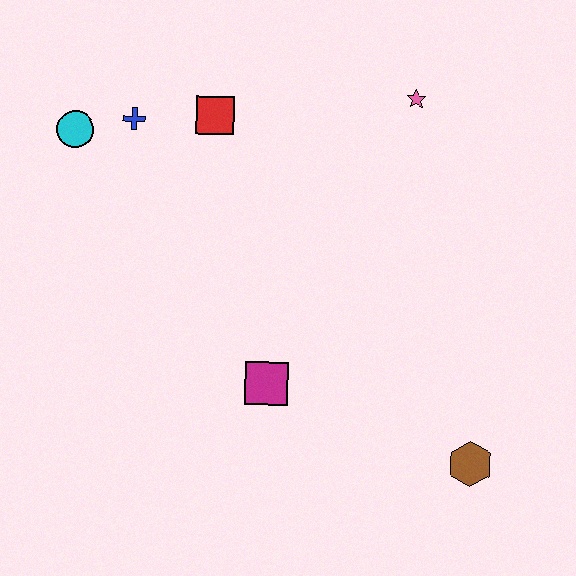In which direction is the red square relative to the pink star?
The red square is to the left of the pink star.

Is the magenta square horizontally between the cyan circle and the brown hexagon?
Yes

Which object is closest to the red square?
The blue cross is closest to the red square.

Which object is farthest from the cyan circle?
The brown hexagon is farthest from the cyan circle.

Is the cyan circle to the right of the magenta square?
No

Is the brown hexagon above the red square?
No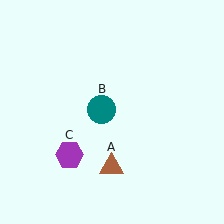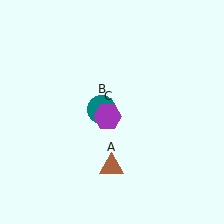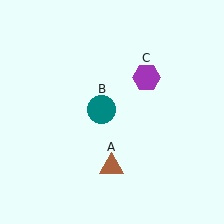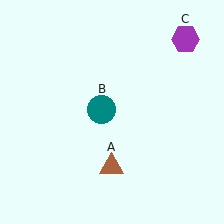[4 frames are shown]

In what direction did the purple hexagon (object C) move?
The purple hexagon (object C) moved up and to the right.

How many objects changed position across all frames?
1 object changed position: purple hexagon (object C).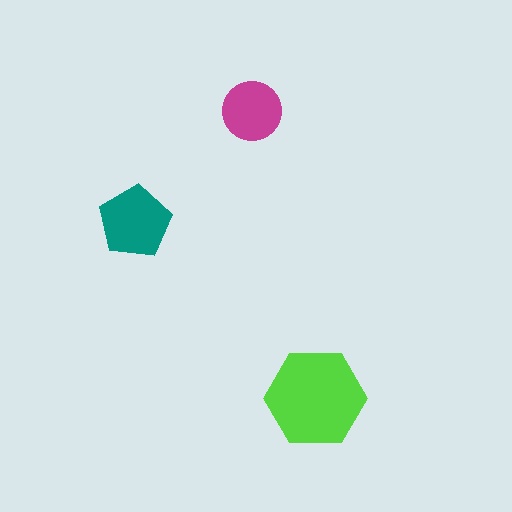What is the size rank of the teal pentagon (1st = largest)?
2nd.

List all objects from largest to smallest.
The lime hexagon, the teal pentagon, the magenta circle.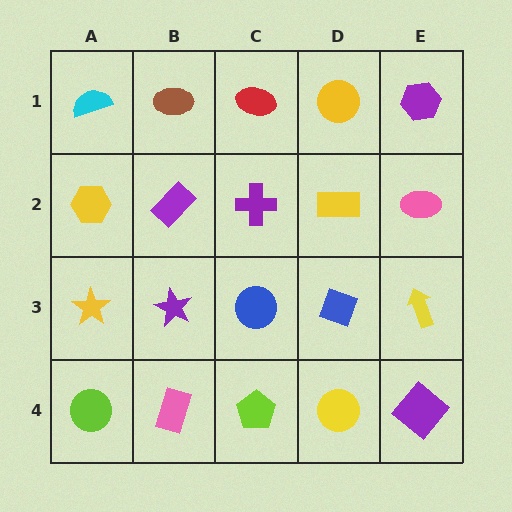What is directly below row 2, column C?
A blue circle.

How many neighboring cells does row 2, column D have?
4.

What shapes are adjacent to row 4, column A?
A yellow star (row 3, column A), a pink rectangle (row 4, column B).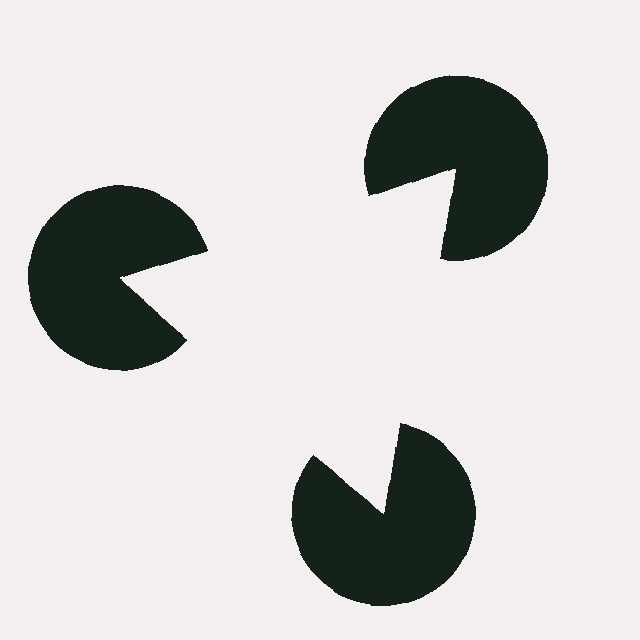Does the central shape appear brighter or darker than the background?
It typically appears slightly brighter than the background, even though no actual brightness change is drawn.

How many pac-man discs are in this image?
There are 3 — one at each vertex of the illusory triangle.